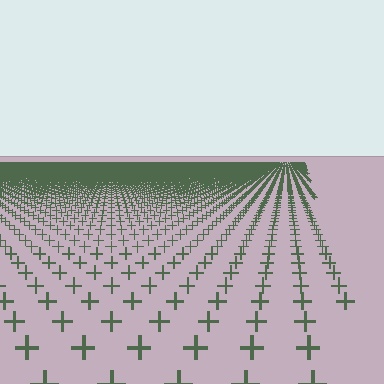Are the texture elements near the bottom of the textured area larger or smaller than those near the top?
Larger. Near the bottom, elements are closer to the viewer and appear at a bigger on-screen size.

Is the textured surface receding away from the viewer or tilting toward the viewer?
The surface is receding away from the viewer. Texture elements get smaller and denser toward the top.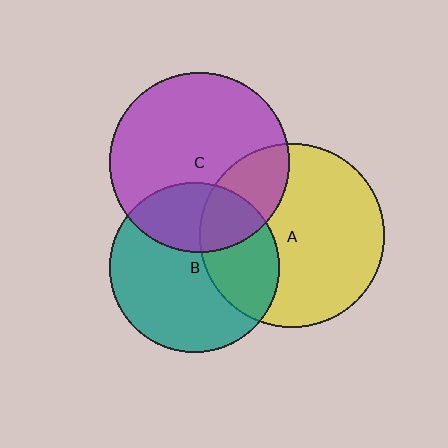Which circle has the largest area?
Circle A (yellow).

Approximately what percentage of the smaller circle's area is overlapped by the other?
Approximately 30%.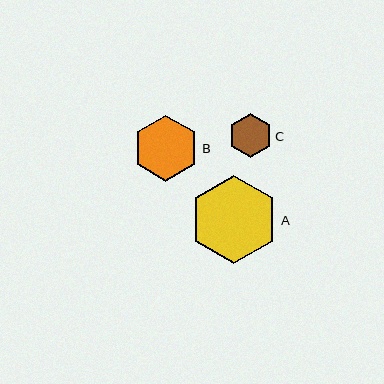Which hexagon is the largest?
Hexagon A is the largest with a size of approximately 88 pixels.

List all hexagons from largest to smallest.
From largest to smallest: A, B, C.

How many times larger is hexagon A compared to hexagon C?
Hexagon A is approximately 2.0 times the size of hexagon C.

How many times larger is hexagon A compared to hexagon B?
Hexagon A is approximately 1.3 times the size of hexagon B.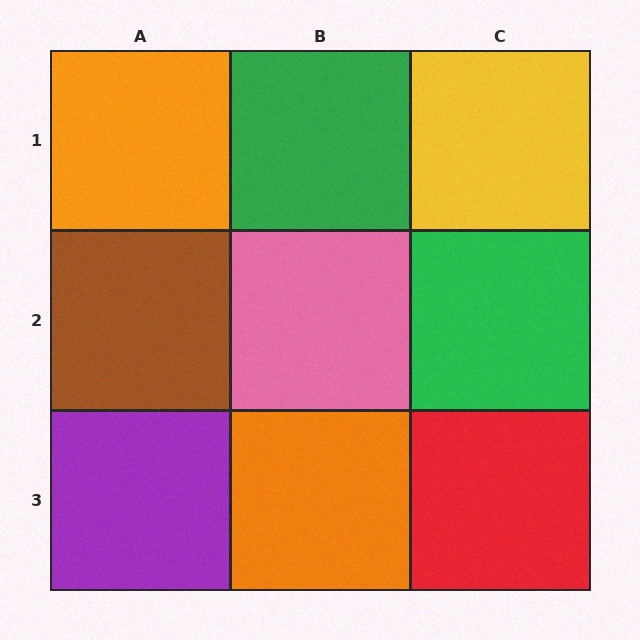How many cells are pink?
1 cell is pink.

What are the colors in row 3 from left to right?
Purple, orange, red.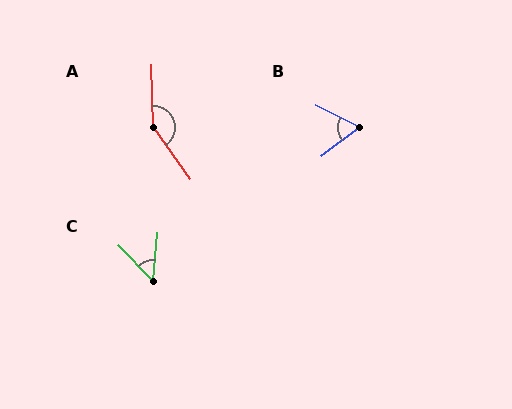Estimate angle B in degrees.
Approximately 64 degrees.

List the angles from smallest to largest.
C (48°), B (64°), A (146°).